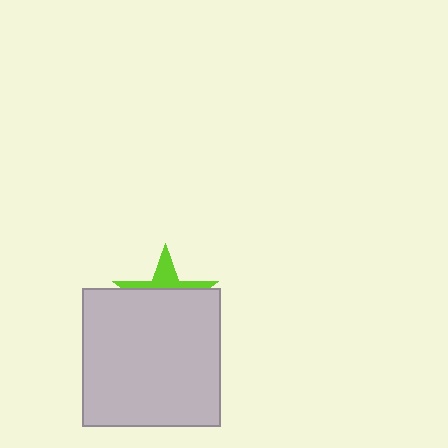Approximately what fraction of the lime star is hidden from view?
Roughly 69% of the lime star is hidden behind the light gray square.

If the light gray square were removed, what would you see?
You would see the complete lime star.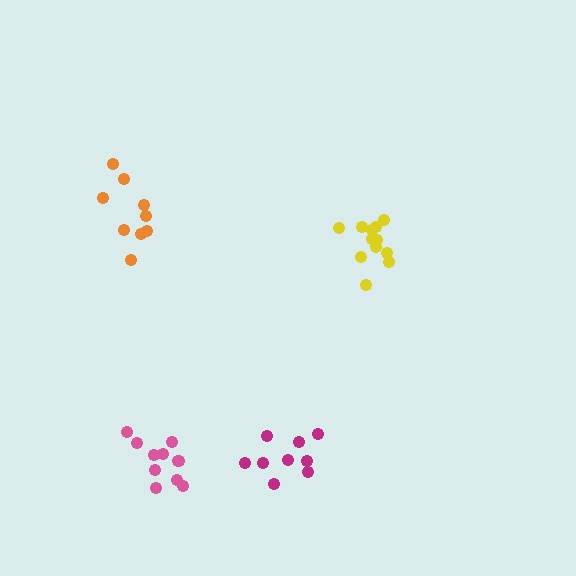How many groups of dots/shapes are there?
There are 4 groups.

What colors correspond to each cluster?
The clusters are colored: magenta, yellow, orange, pink.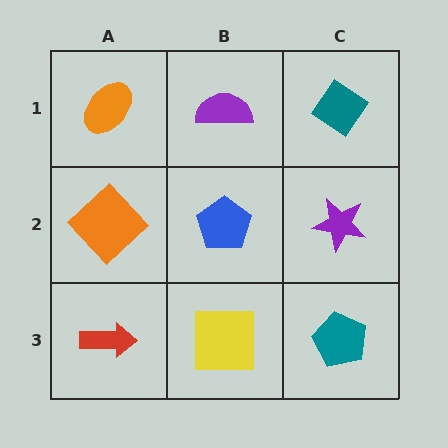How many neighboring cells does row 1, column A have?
2.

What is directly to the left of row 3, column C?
A yellow square.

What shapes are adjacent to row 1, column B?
A blue pentagon (row 2, column B), an orange ellipse (row 1, column A), a teal diamond (row 1, column C).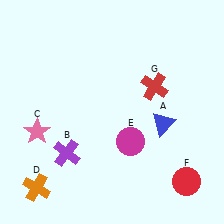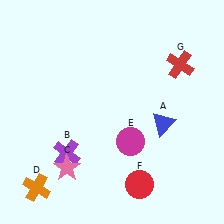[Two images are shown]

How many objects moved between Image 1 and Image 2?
3 objects moved between the two images.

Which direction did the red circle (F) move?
The red circle (F) moved left.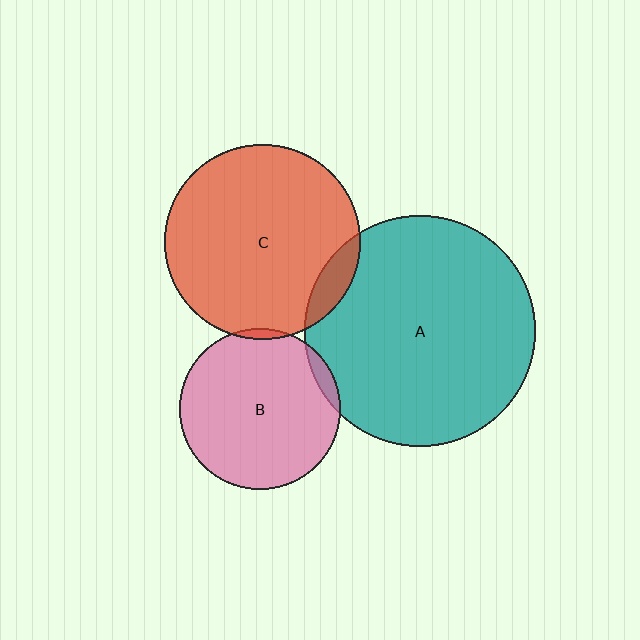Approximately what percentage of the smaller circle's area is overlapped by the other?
Approximately 10%.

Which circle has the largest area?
Circle A (teal).